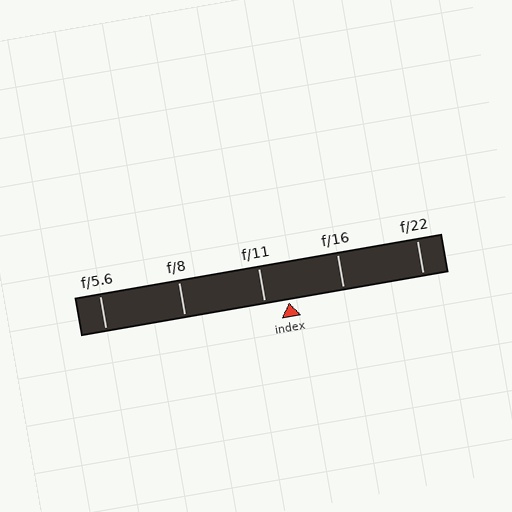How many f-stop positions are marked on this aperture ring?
There are 5 f-stop positions marked.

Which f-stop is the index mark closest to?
The index mark is closest to f/11.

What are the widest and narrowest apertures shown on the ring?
The widest aperture shown is f/5.6 and the narrowest is f/22.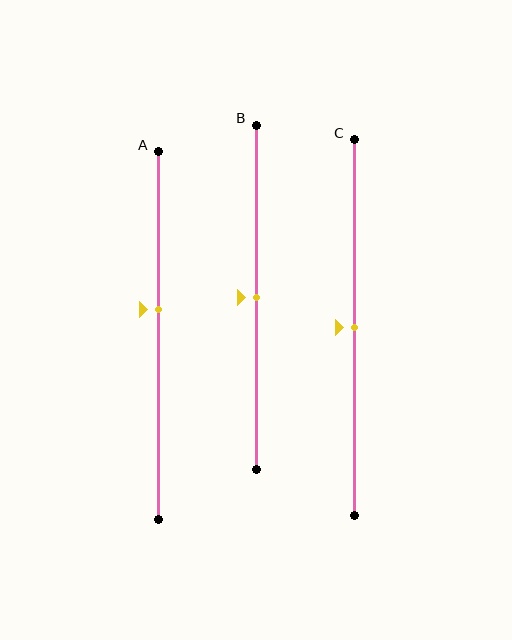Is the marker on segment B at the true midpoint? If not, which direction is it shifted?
Yes, the marker on segment B is at the true midpoint.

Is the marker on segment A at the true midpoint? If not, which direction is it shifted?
No, the marker on segment A is shifted upward by about 7% of the segment length.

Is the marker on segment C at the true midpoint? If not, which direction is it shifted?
Yes, the marker on segment C is at the true midpoint.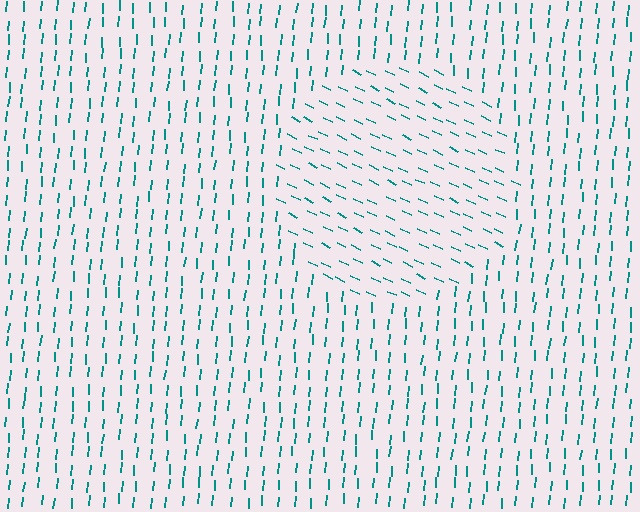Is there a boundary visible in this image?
Yes, there is a texture boundary formed by a change in line orientation.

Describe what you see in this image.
The image is filled with small teal line segments. A circle region in the image has lines oriented differently from the surrounding lines, creating a visible texture boundary.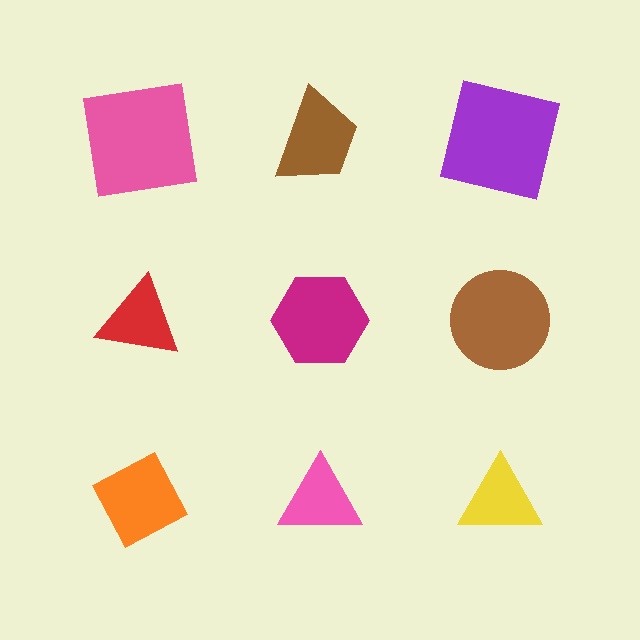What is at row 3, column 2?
A pink triangle.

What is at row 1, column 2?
A brown trapezoid.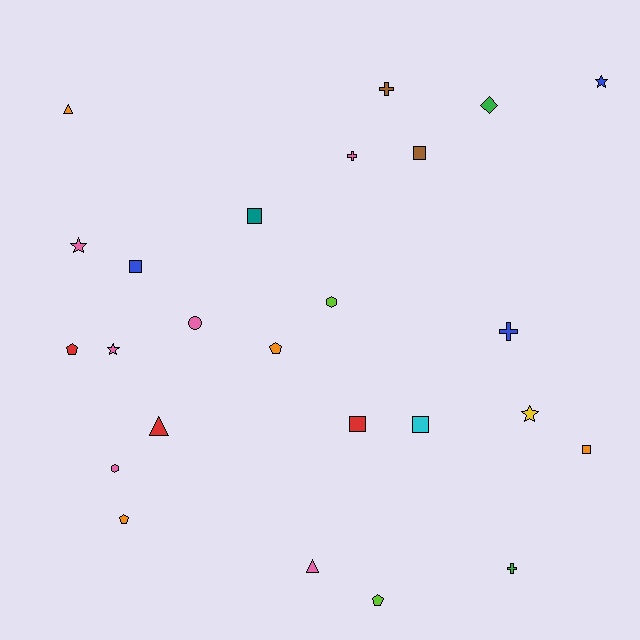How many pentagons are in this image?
There are 4 pentagons.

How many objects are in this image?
There are 25 objects.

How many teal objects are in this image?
There is 1 teal object.